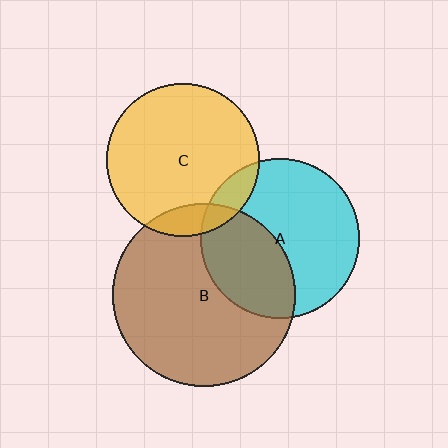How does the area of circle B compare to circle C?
Approximately 1.4 times.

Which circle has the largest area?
Circle B (brown).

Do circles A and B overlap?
Yes.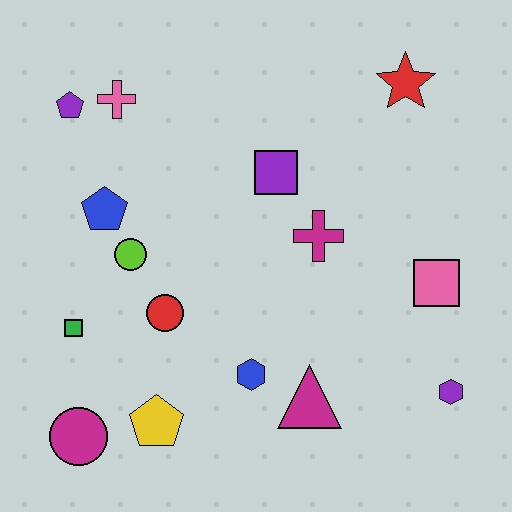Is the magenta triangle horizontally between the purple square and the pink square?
Yes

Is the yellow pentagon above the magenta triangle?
No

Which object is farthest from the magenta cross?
The magenta circle is farthest from the magenta cross.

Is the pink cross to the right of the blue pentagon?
Yes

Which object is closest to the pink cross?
The purple pentagon is closest to the pink cross.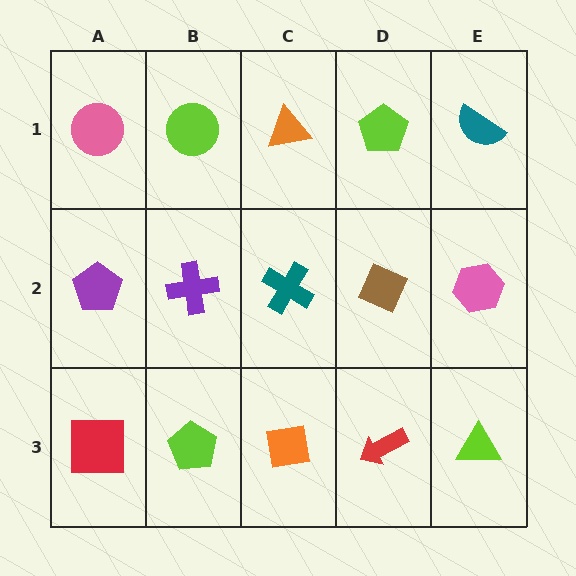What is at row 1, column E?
A teal semicircle.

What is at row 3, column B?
A lime pentagon.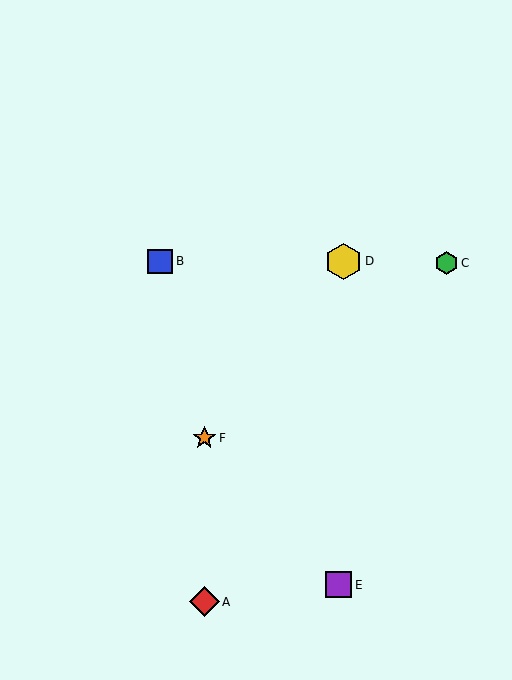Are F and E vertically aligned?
No, F is at x≈204 and E is at x≈339.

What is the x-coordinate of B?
Object B is at x≈160.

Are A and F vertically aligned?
Yes, both are at x≈204.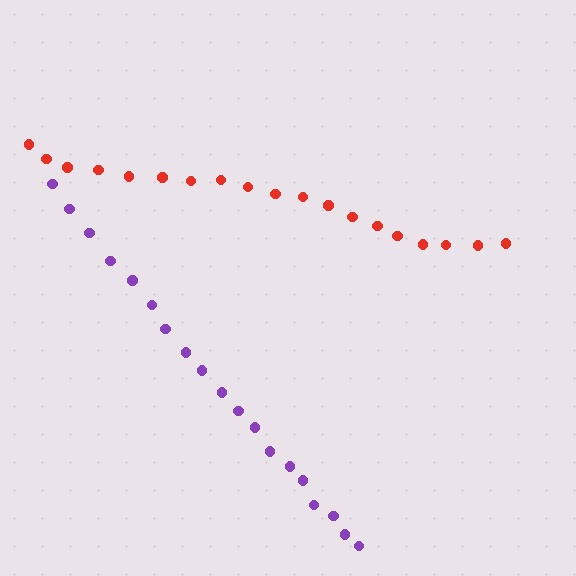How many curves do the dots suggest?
There are 2 distinct paths.